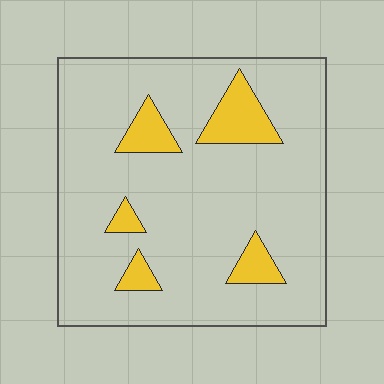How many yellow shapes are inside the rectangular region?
5.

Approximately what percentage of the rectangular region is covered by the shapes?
Approximately 10%.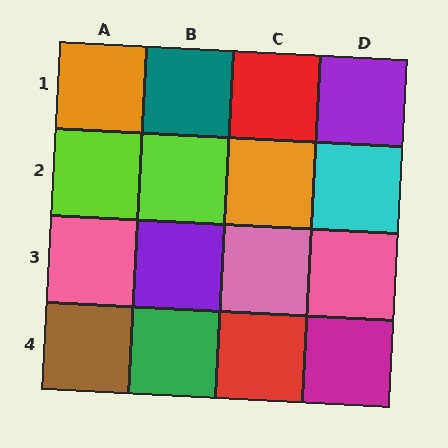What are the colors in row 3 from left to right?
Pink, purple, pink, pink.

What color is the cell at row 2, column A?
Lime.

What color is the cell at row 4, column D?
Magenta.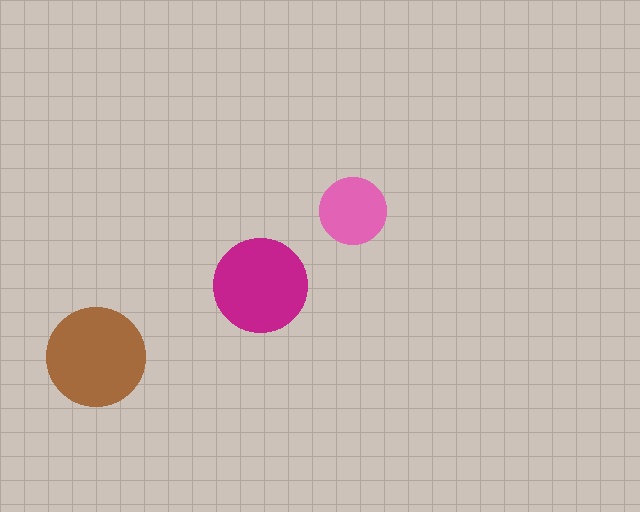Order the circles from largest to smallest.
the brown one, the magenta one, the pink one.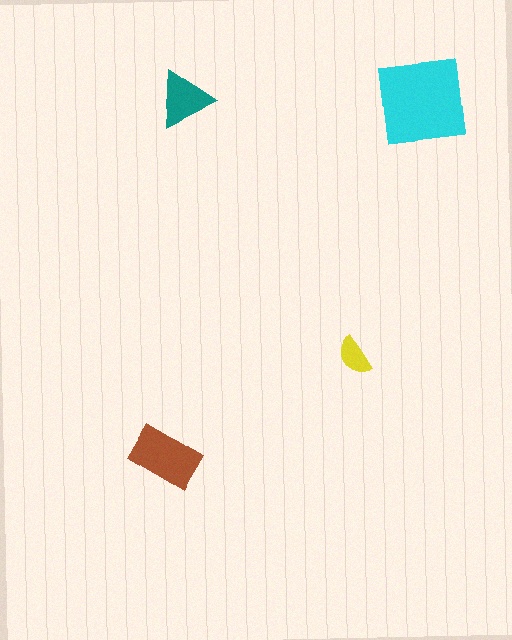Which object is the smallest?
The yellow semicircle.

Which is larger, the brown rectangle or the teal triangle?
The brown rectangle.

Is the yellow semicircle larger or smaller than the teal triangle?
Smaller.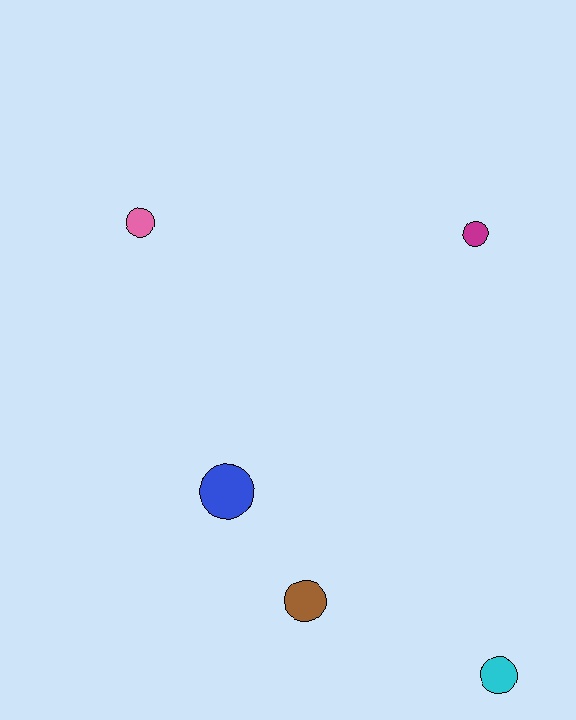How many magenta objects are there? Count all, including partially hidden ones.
There is 1 magenta object.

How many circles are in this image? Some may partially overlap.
There are 5 circles.